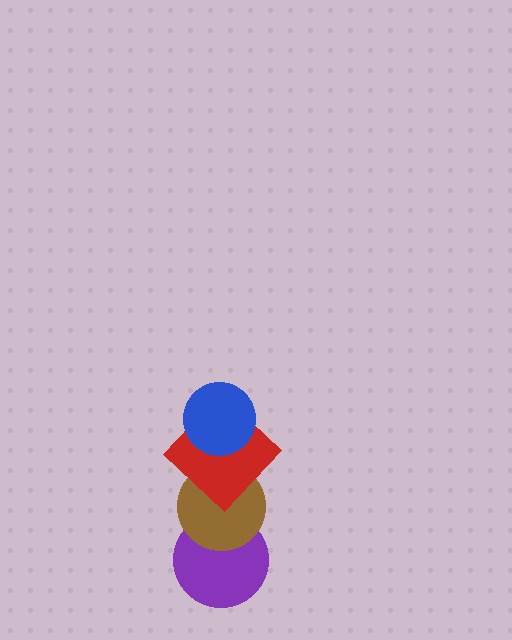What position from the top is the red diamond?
The red diamond is 2nd from the top.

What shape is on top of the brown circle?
The red diamond is on top of the brown circle.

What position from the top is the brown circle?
The brown circle is 3rd from the top.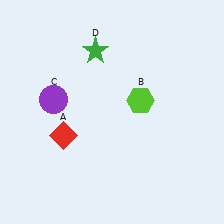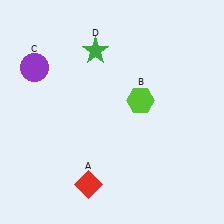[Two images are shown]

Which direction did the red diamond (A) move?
The red diamond (A) moved down.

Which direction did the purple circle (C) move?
The purple circle (C) moved up.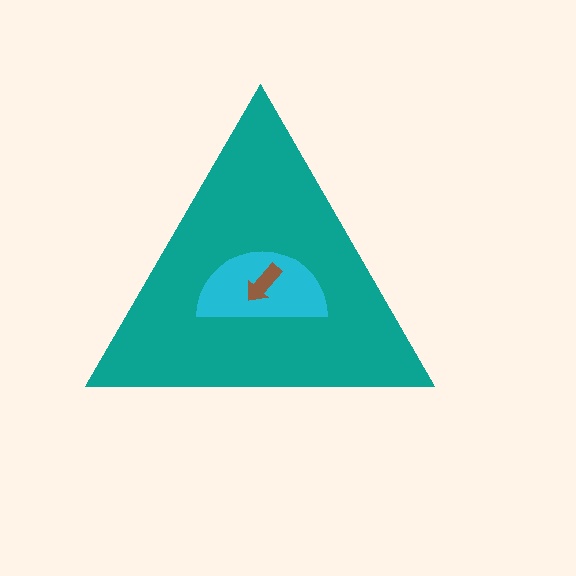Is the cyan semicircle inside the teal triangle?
Yes.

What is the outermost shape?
The teal triangle.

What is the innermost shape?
The brown arrow.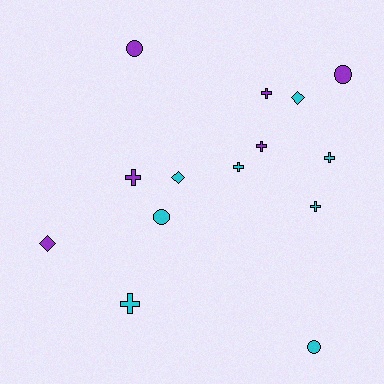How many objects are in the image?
There are 14 objects.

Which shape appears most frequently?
Cross, with 7 objects.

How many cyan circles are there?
There are 2 cyan circles.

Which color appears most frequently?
Cyan, with 8 objects.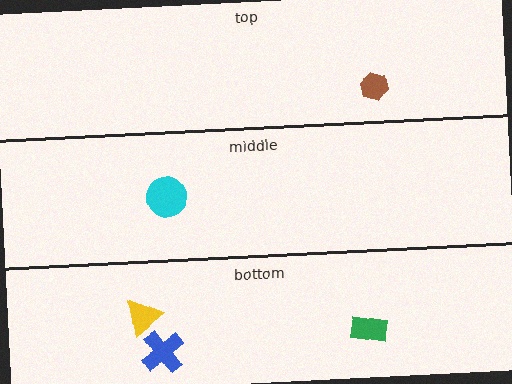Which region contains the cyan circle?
The middle region.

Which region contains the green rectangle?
The bottom region.